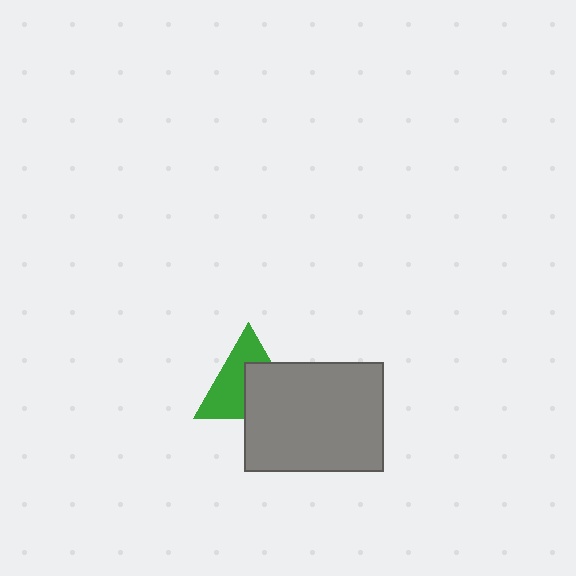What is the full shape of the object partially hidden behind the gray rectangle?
The partially hidden object is a green triangle.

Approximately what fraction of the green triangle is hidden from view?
Roughly 47% of the green triangle is hidden behind the gray rectangle.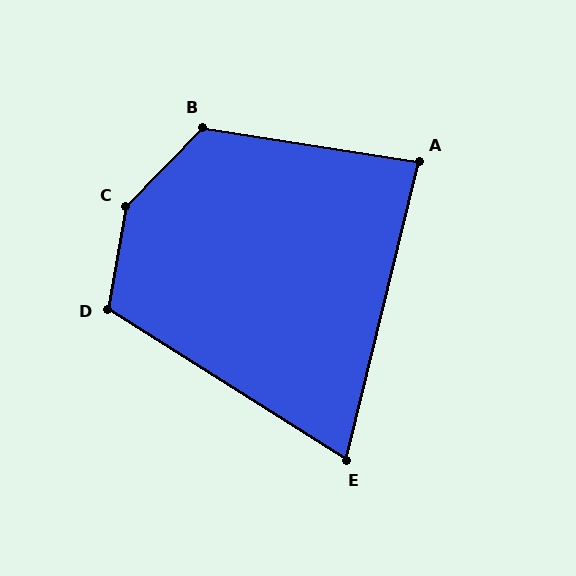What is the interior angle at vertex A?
Approximately 85 degrees (approximately right).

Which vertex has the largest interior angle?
C, at approximately 146 degrees.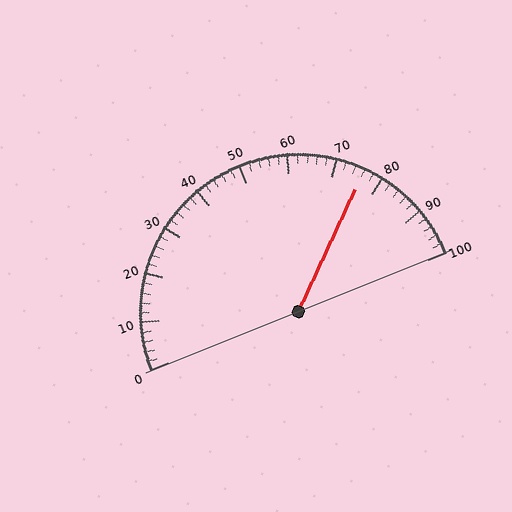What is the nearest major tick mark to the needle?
The nearest major tick mark is 80.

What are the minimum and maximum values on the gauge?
The gauge ranges from 0 to 100.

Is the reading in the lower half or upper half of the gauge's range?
The reading is in the upper half of the range (0 to 100).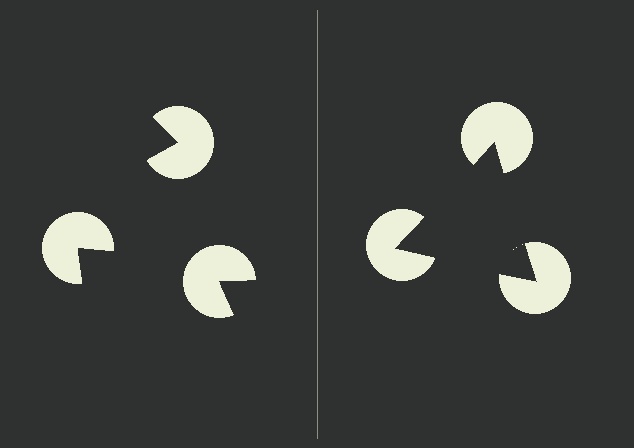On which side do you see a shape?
An illusory triangle appears on the right side. On the left side the wedge cuts are rotated, so no coherent shape forms.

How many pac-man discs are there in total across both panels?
6 — 3 on each side.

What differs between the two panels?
The pac-man discs are positioned identically on both sides; only the wedge orientations differ. On the right they align to a triangle; on the left they are misaligned.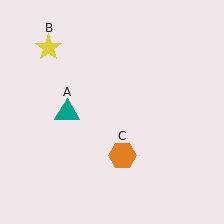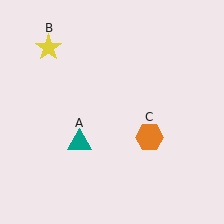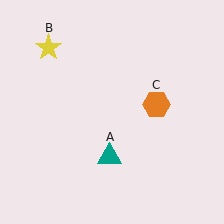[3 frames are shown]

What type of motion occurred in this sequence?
The teal triangle (object A), orange hexagon (object C) rotated counterclockwise around the center of the scene.